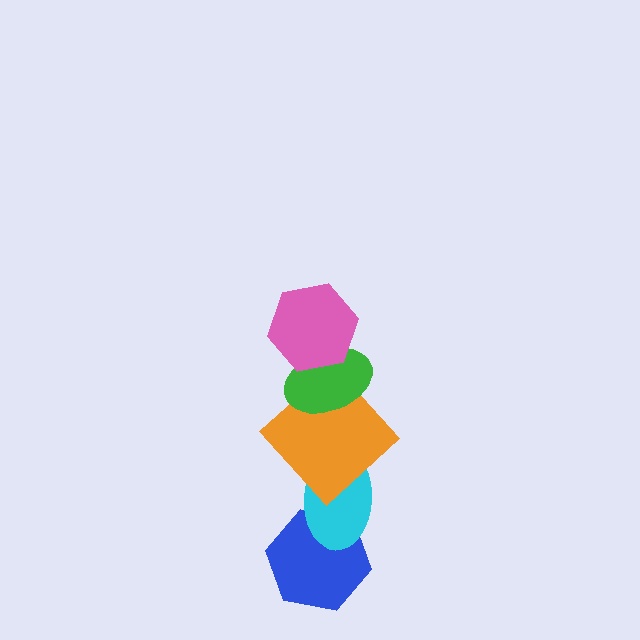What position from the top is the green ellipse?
The green ellipse is 2nd from the top.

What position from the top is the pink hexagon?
The pink hexagon is 1st from the top.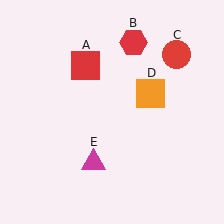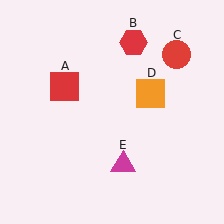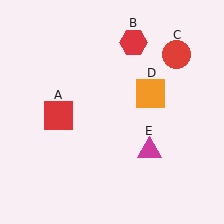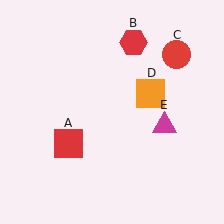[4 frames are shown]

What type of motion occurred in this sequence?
The red square (object A), magenta triangle (object E) rotated counterclockwise around the center of the scene.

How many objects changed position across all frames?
2 objects changed position: red square (object A), magenta triangle (object E).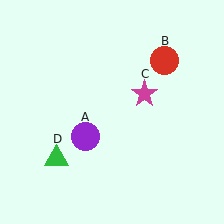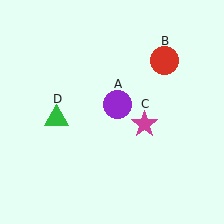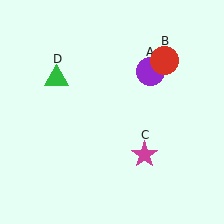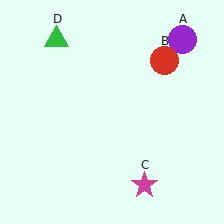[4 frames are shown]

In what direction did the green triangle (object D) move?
The green triangle (object D) moved up.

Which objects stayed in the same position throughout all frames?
Red circle (object B) remained stationary.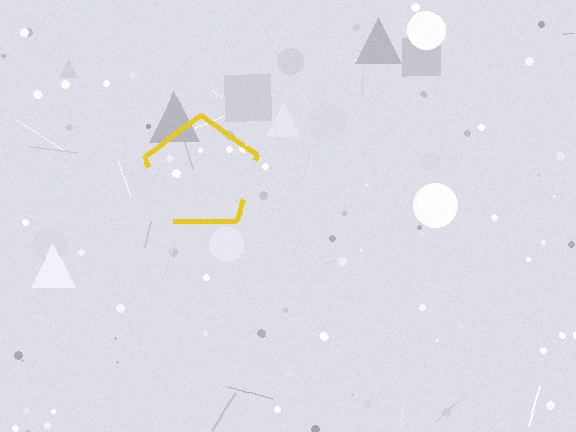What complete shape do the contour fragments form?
The contour fragments form a pentagon.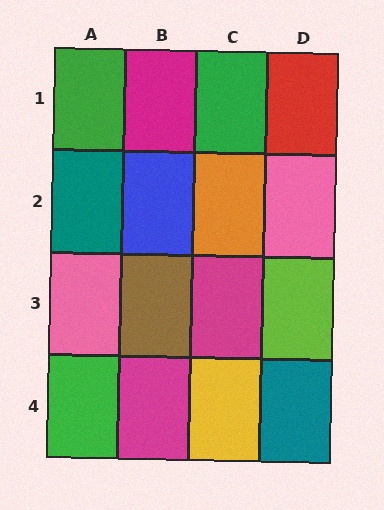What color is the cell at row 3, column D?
Lime.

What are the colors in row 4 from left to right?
Green, magenta, yellow, teal.